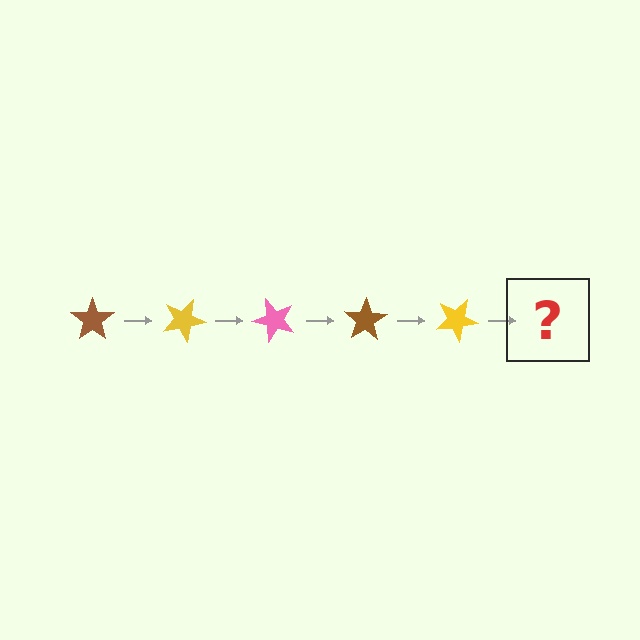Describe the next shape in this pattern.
It should be a pink star, rotated 125 degrees from the start.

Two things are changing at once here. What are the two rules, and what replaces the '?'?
The two rules are that it rotates 25 degrees each step and the color cycles through brown, yellow, and pink. The '?' should be a pink star, rotated 125 degrees from the start.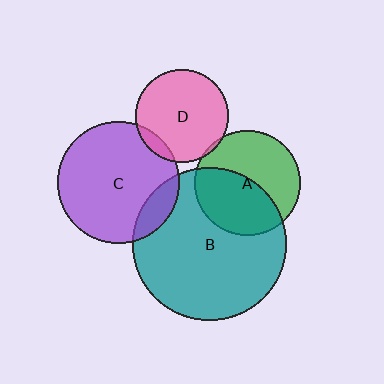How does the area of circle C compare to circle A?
Approximately 1.3 times.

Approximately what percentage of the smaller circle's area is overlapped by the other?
Approximately 50%.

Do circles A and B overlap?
Yes.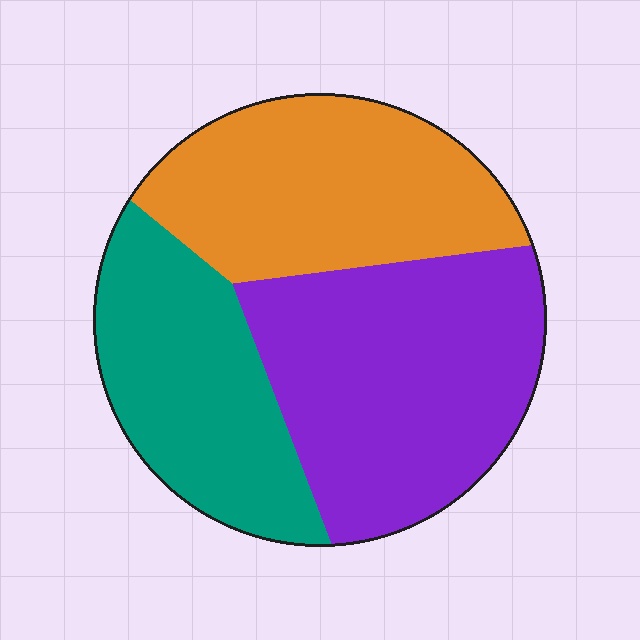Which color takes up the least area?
Teal, at roughly 30%.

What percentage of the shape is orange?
Orange covers around 30% of the shape.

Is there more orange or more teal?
Orange.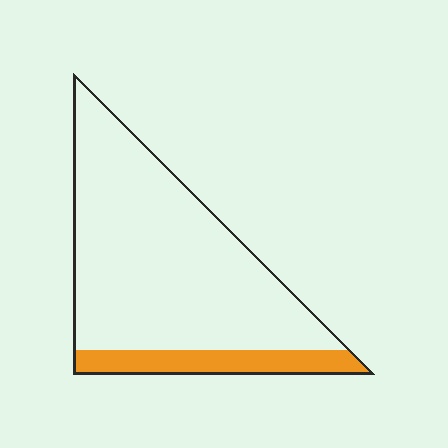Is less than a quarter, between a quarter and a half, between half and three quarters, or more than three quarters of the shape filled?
Less than a quarter.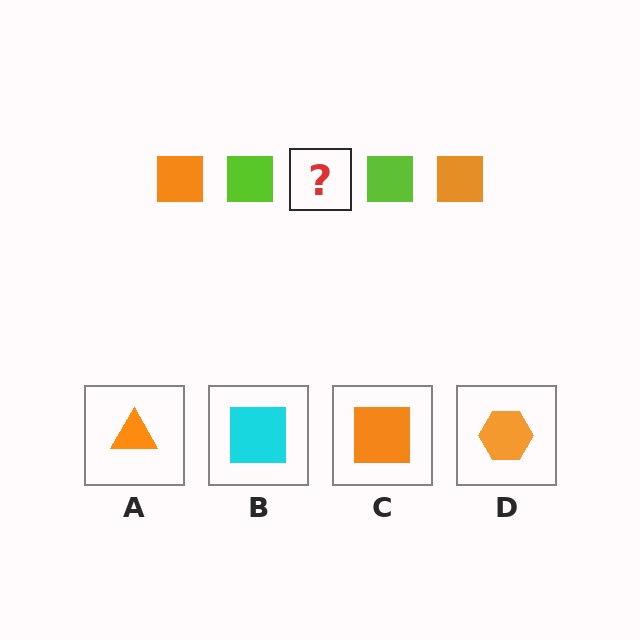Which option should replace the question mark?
Option C.